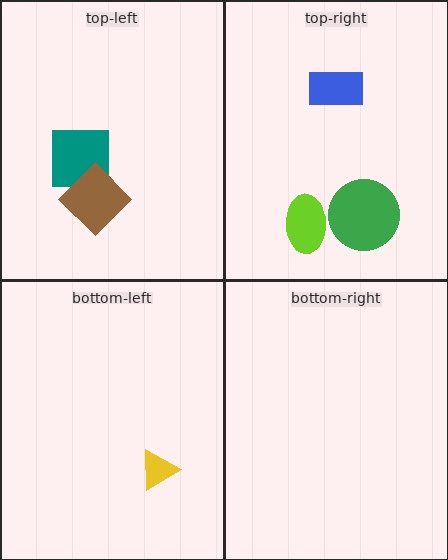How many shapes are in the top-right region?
3.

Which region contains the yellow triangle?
The bottom-left region.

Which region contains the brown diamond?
The top-left region.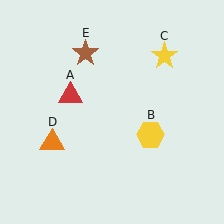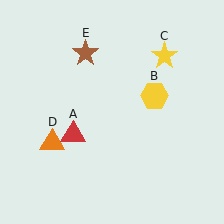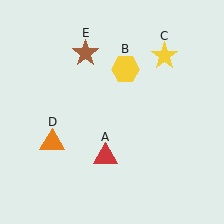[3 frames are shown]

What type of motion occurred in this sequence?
The red triangle (object A), yellow hexagon (object B) rotated counterclockwise around the center of the scene.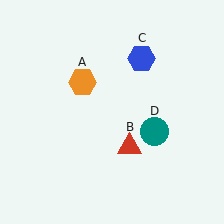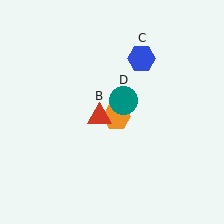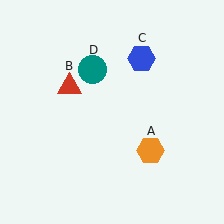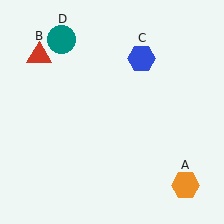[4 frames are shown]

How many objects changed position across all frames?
3 objects changed position: orange hexagon (object A), red triangle (object B), teal circle (object D).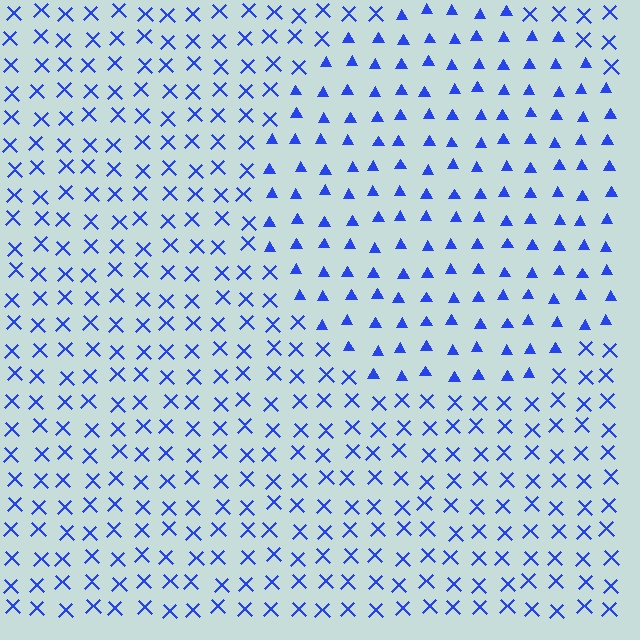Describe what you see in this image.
The image is filled with small blue elements arranged in a uniform grid. A circle-shaped region contains triangles, while the surrounding area contains X marks. The boundary is defined purely by the change in element shape.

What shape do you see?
I see a circle.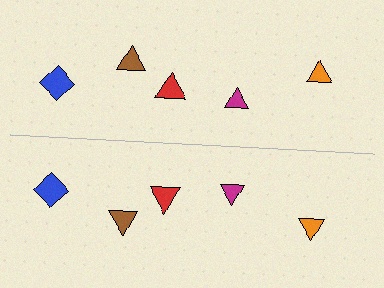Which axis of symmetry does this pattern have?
The pattern has a horizontal axis of symmetry running through the center of the image.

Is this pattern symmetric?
Yes, this pattern has bilateral (reflection) symmetry.